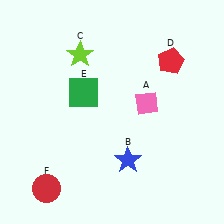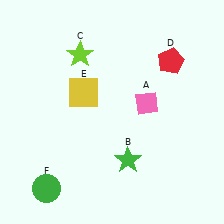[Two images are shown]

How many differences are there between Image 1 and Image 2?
There are 3 differences between the two images.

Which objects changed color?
B changed from blue to green. E changed from green to yellow. F changed from red to green.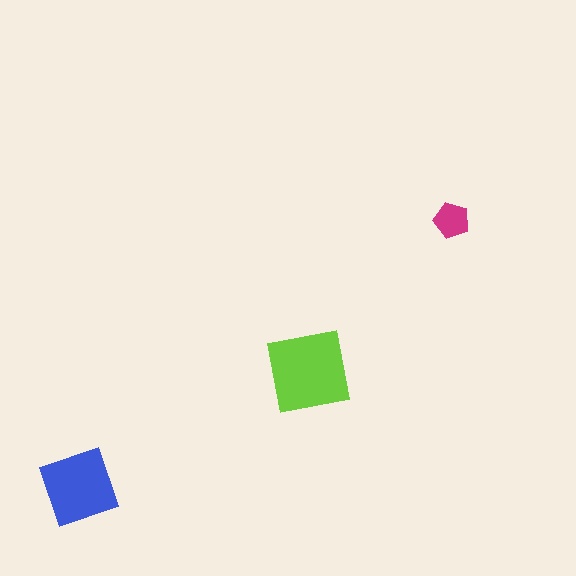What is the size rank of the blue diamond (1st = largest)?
2nd.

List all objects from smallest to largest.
The magenta pentagon, the blue diamond, the lime square.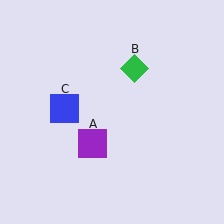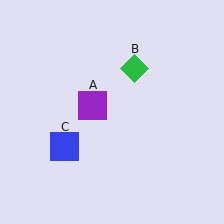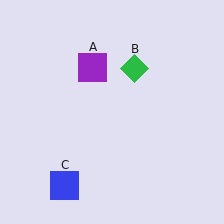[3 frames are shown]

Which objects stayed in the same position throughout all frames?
Green diamond (object B) remained stationary.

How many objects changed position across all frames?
2 objects changed position: purple square (object A), blue square (object C).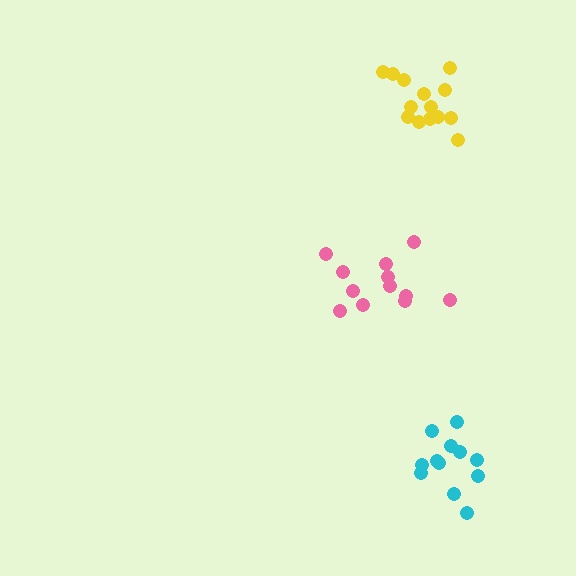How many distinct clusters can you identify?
There are 3 distinct clusters.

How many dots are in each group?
Group 1: 12 dots, Group 2: 12 dots, Group 3: 14 dots (38 total).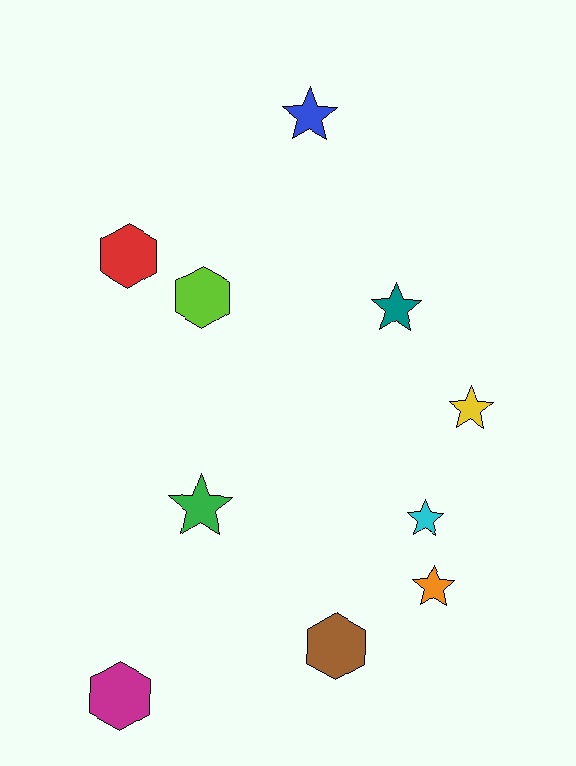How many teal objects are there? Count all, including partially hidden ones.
There is 1 teal object.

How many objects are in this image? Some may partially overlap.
There are 10 objects.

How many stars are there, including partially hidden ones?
There are 6 stars.